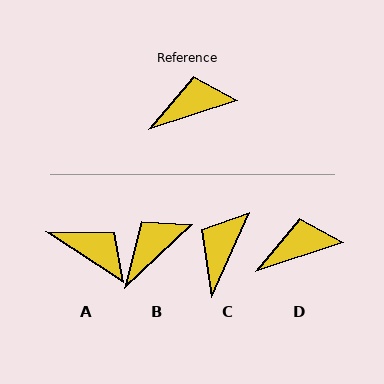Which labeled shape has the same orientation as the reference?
D.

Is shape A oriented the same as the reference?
No, it is off by about 51 degrees.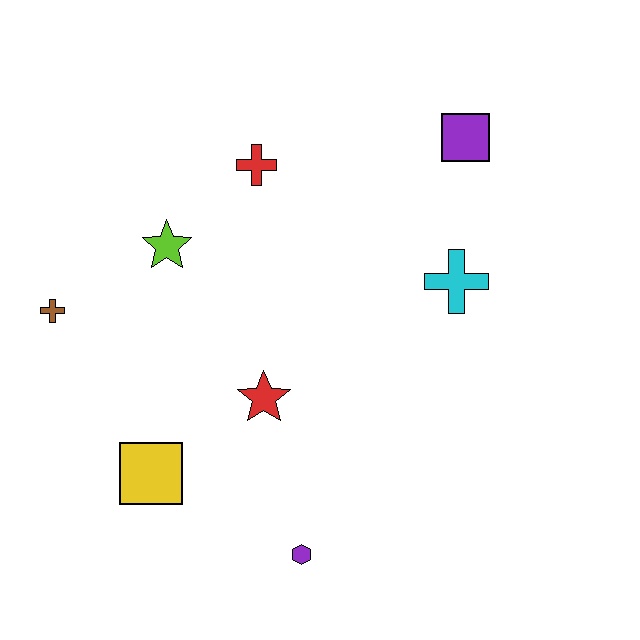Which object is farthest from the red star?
The purple square is farthest from the red star.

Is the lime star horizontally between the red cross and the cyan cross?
No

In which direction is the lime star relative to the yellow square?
The lime star is above the yellow square.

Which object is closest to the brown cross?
The lime star is closest to the brown cross.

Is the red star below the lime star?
Yes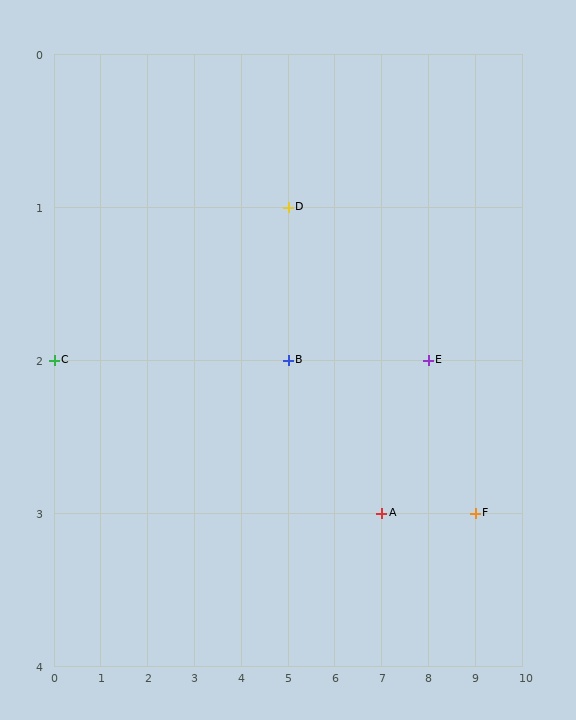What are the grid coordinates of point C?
Point C is at grid coordinates (0, 2).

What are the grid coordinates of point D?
Point D is at grid coordinates (5, 1).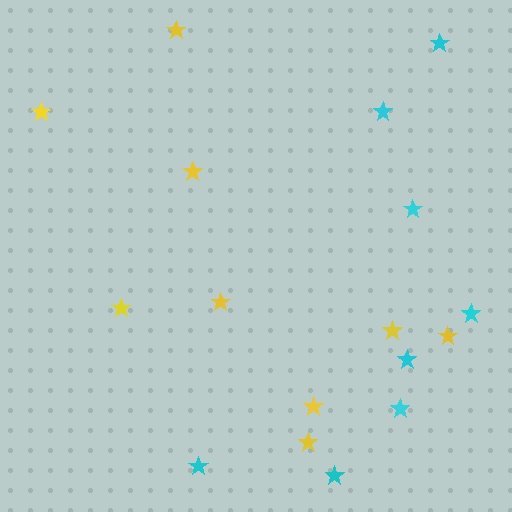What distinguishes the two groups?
There are 2 groups: one group of cyan stars (8) and one group of yellow stars (9).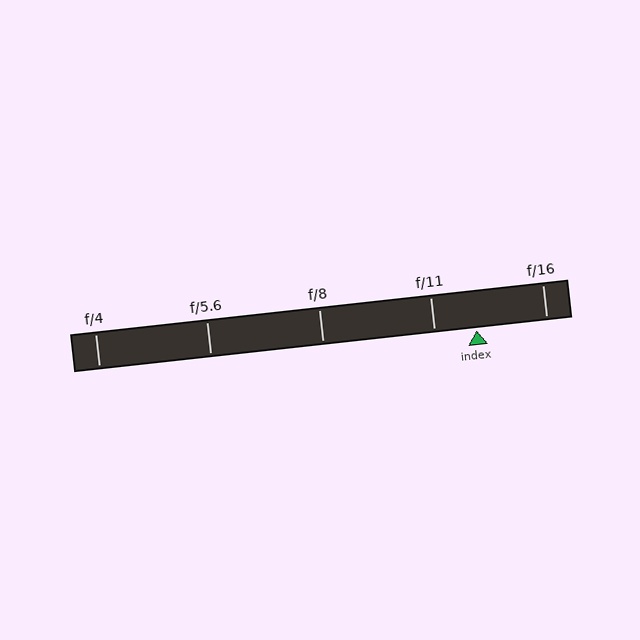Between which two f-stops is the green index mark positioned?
The index mark is between f/11 and f/16.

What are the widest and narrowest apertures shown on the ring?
The widest aperture shown is f/4 and the narrowest is f/16.